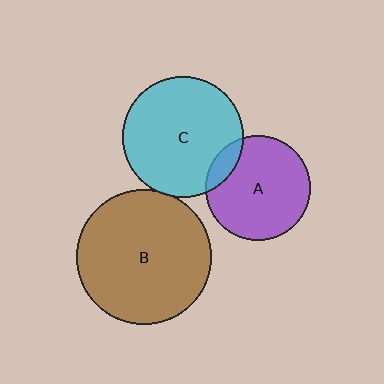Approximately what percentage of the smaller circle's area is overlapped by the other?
Approximately 10%.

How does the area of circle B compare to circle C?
Approximately 1.2 times.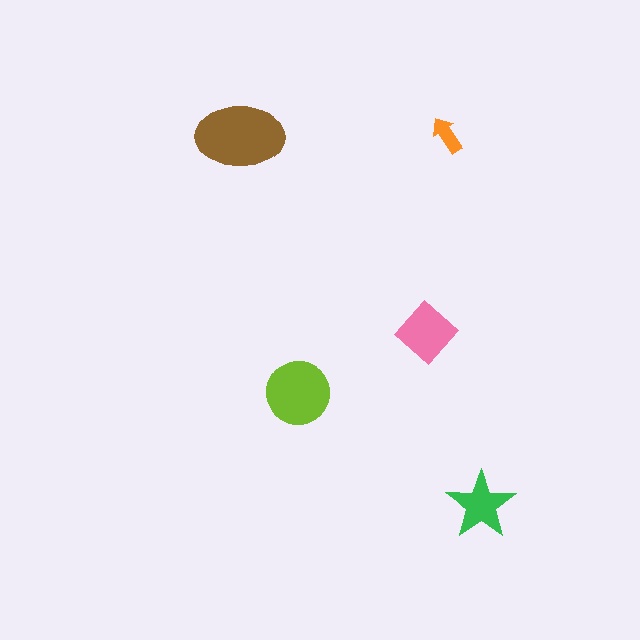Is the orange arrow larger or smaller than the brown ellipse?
Smaller.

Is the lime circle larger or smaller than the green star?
Larger.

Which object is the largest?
The brown ellipse.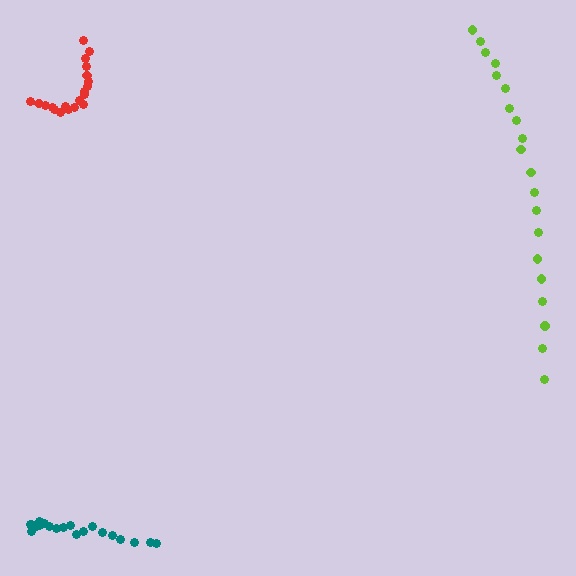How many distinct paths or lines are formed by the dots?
There are 3 distinct paths.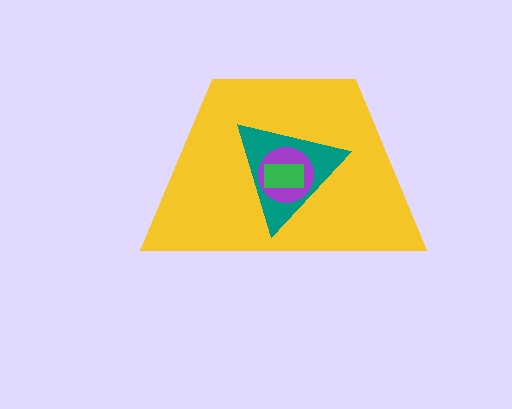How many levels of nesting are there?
4.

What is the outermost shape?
The yellow trapezoid.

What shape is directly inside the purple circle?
The green rectangle.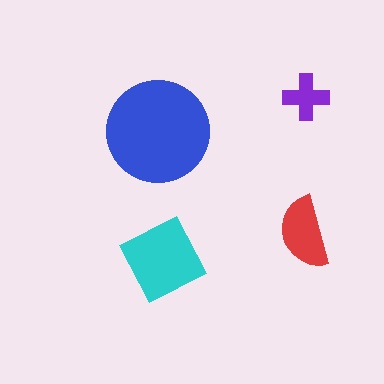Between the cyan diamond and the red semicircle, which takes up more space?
The cyan diamond.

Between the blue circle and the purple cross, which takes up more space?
The blue circle.